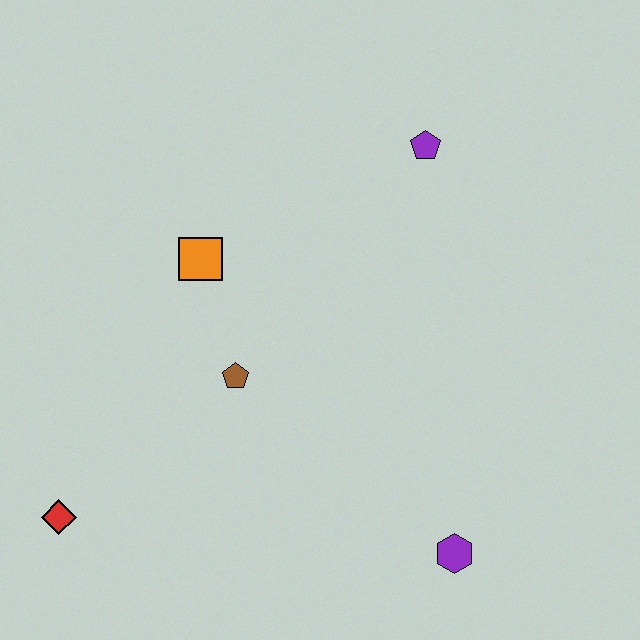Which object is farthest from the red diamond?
The purple pentagon is farthest from the red diamond.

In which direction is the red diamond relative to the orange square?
The red diamond is below the orange square.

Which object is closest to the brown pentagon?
The orange square is closest to the brown pentagon.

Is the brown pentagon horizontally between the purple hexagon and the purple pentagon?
No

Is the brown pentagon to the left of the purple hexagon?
Yes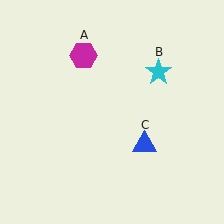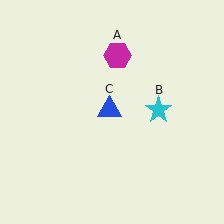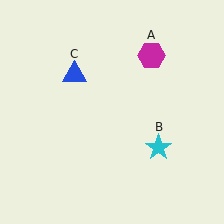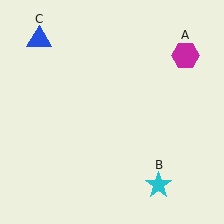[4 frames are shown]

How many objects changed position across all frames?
3 objects changed position: magenta hexagon (object A), cyan star (object B), blue triangle (object C).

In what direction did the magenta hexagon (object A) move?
The magenta hexagon (object A) moved right.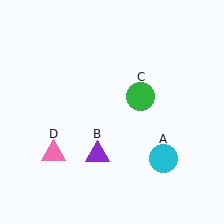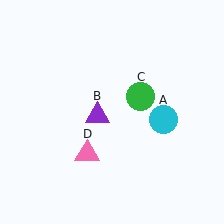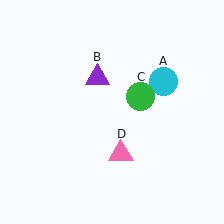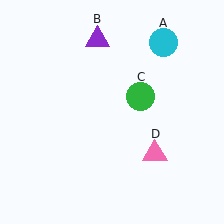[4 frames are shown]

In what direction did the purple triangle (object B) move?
The purple triangle (object B) moved up.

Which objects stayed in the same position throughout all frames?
Green circle (object C) remained stationary.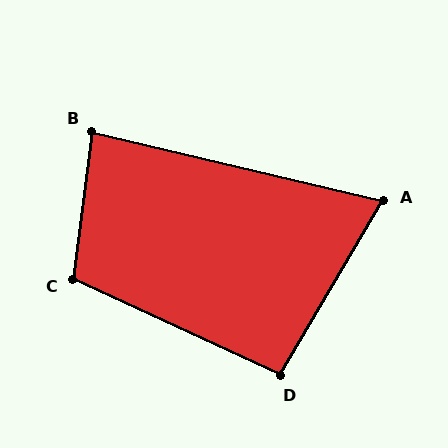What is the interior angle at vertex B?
Approximately 84 degrees (acute).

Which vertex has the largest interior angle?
C, at approximately 107 degrees.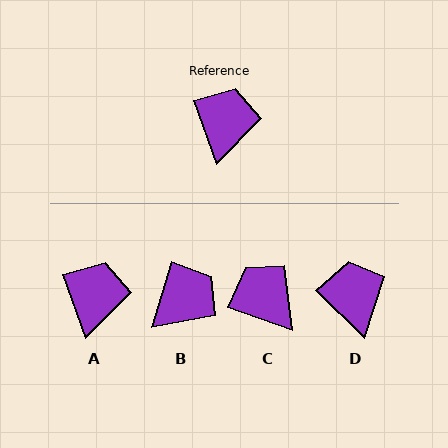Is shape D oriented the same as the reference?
No, it is off by about 27 degrees.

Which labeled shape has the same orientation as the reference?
A.